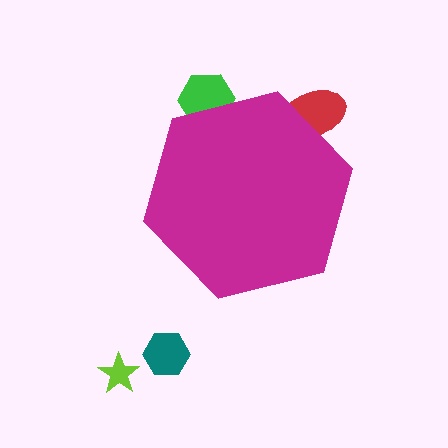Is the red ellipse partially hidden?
Yes, the red ellipse is partially hidden behind the magenta hexagon.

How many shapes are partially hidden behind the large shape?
3 shapes are partially hidden.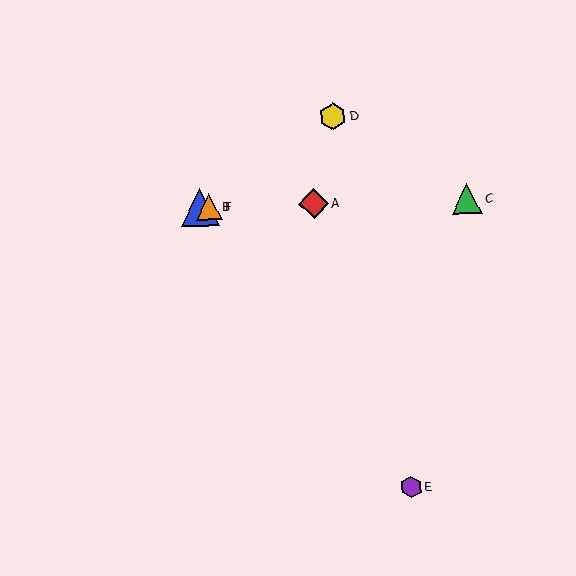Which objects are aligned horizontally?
Objects A, B, C, F are aligned horizontally.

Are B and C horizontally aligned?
Yes, both are at y≈208.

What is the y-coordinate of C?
Object C is at y≈199.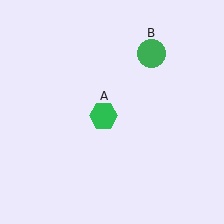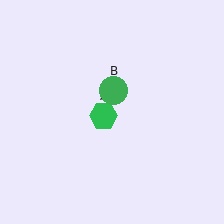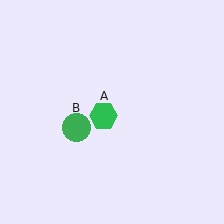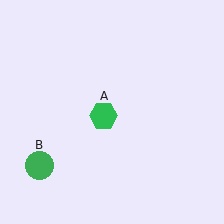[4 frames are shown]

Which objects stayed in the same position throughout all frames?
Green hexagon (object A) remained stationary.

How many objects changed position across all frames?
1 object changed position: green circle (object B).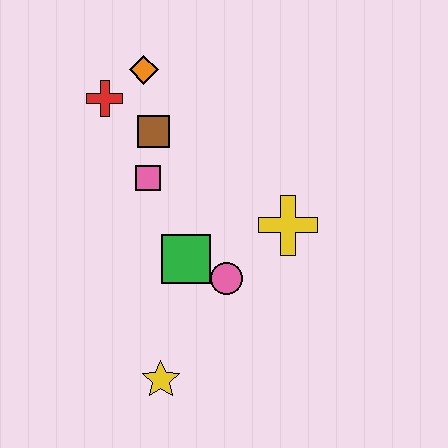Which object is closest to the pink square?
The brown square is closest to the pink square.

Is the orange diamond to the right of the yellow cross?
No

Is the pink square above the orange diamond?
No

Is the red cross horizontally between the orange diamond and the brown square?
No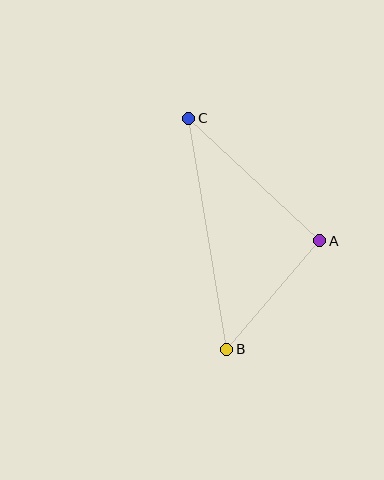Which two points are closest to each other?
Points A and B are closest to each other.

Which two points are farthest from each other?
Points B and C are farthest from each other.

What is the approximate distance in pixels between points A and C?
The distance between A and C is approximately 179 pixels.